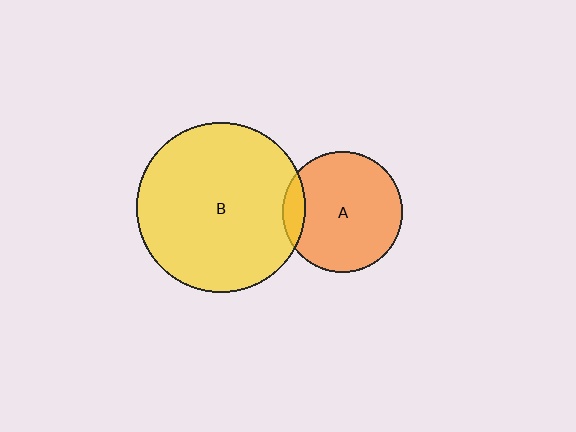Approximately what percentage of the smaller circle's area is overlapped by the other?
Approximately 10%.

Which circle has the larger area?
Circle B (yellow).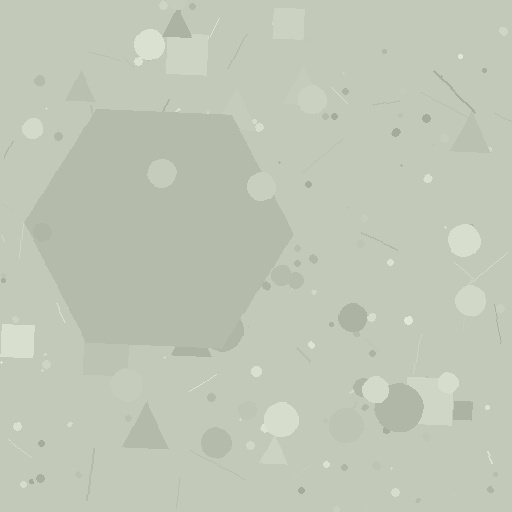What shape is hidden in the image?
A hexagon is hidden in the image.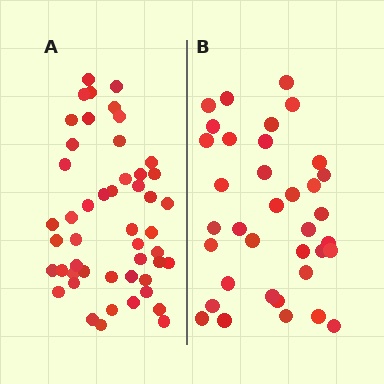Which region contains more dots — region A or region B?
Region A (the left region) has more dots.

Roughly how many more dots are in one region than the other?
Region A has approximately 15 more dots than region B.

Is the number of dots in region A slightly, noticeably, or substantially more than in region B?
Region A has noticeably more, but not dramatically so. The ratio is roughly 1.4 to 1.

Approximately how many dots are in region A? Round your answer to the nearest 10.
About 50 dots. (The exact count is 49, which rounds to 50.)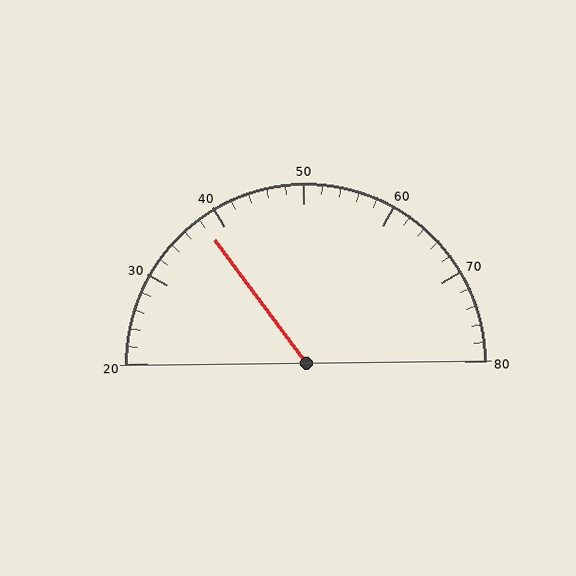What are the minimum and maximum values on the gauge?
The gauge ranges from 20 to 80.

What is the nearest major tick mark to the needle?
The nearest major tick mark is 40.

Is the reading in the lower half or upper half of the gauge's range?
The reading is in the lower half of the range (20 to 80).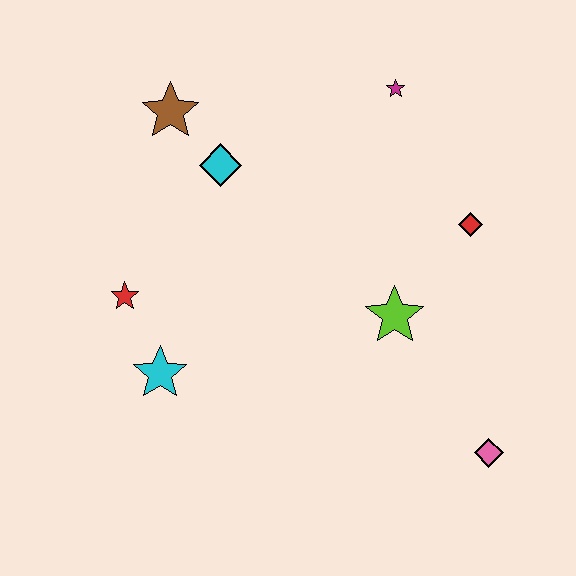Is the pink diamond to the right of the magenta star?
Yes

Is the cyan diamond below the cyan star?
No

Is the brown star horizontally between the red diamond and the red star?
Yes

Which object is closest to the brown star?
The cyan diamond is closest to the brown star.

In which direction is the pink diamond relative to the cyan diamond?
The pink diamond is below the cyan diamond.